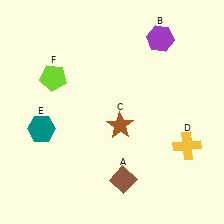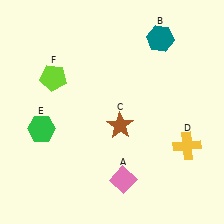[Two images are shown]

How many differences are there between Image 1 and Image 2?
There are 3 differences between the two images.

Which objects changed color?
A changed from brown to pink. B changed from purple to teal. E changed from teal to green.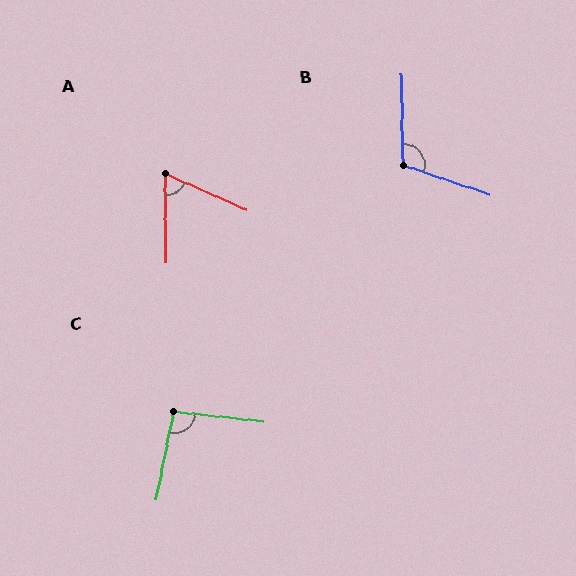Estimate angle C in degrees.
Approximately 95 degrees.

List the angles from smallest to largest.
A (65°), C (95°), B (110°).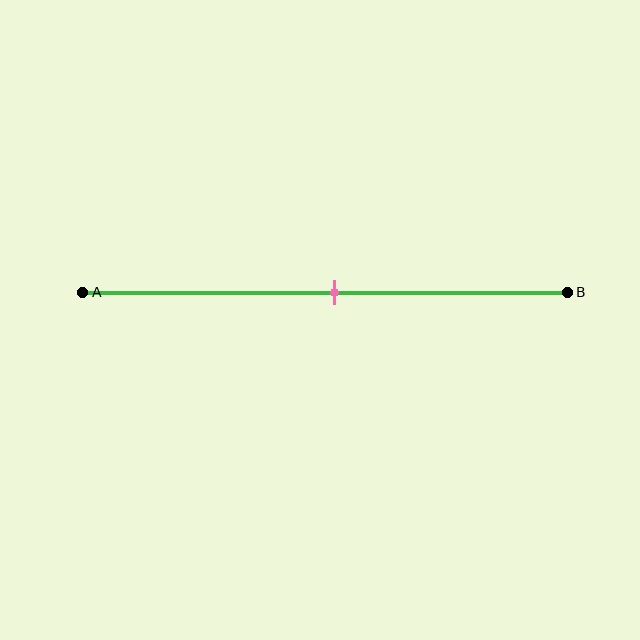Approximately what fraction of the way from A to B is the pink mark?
The pink mark is approximately 50% of the way from A to B.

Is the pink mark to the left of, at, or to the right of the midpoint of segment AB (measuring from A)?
The pink mark is approximately at the midpoint of segment AB.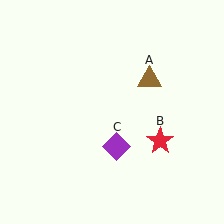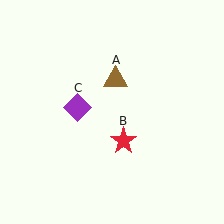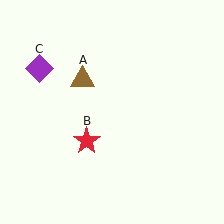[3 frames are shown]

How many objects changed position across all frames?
3 objects changed position: brown triangle (object A), red star (object B), purple diamond (object C).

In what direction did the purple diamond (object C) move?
The purple diamond (object C) moved up and to the left.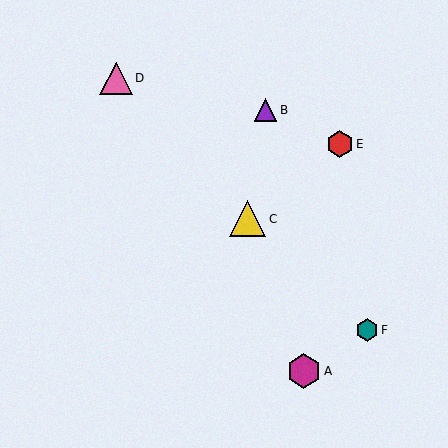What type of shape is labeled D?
Shape D is a pink triangle.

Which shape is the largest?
The yellow triangle (labeled C) is the largest.